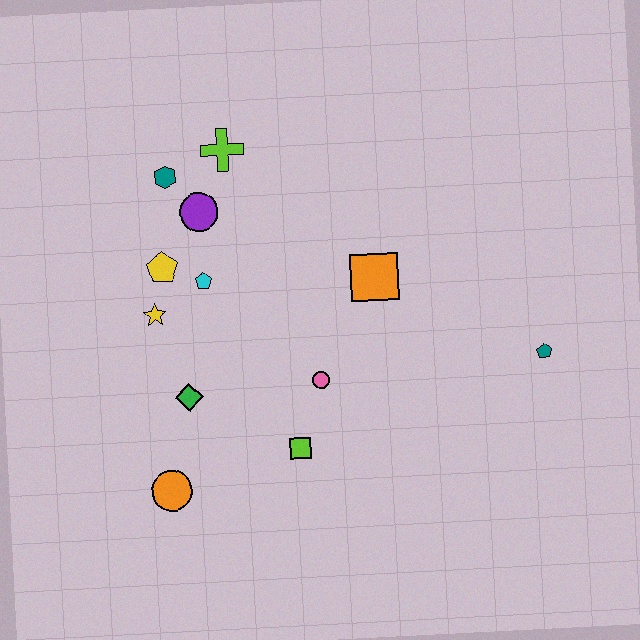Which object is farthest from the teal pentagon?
The teal hexagon is farthest from the teal pentagon.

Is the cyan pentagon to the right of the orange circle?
Yes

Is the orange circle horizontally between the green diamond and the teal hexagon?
No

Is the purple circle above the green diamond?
Yes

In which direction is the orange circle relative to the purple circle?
The orange circle is below the purple circle.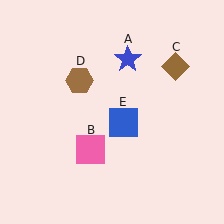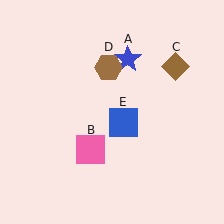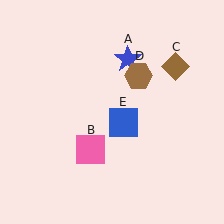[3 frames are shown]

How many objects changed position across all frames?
1 object changed position: brown hexagon (object D).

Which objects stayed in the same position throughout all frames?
Blue star (object A) and pink square (object B) and brown diamond (object C) and blue square (object E) remained stationary.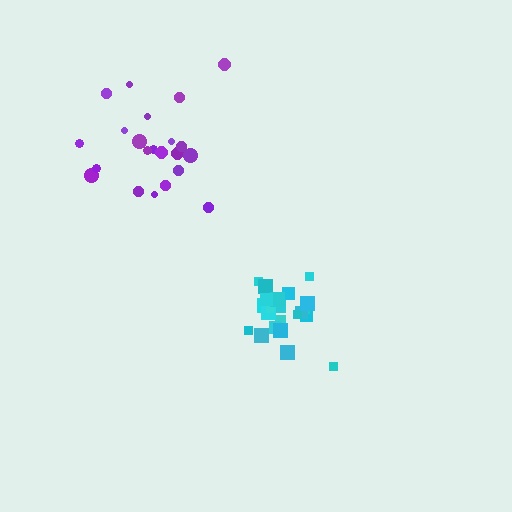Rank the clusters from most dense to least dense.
cyan, purple.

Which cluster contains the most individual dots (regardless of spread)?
Cyan (24).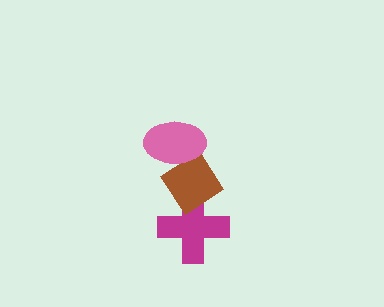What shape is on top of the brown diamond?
The pink ellipse is on top of the brown diamond.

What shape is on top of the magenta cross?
The brown diamond is on top of the magenta cross.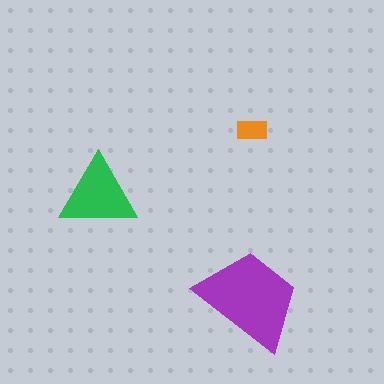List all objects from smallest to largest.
The orange rectangle, the green triangle, the purple trapezoid.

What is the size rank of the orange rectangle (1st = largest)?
3rd.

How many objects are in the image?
There are 3 objects in the image.